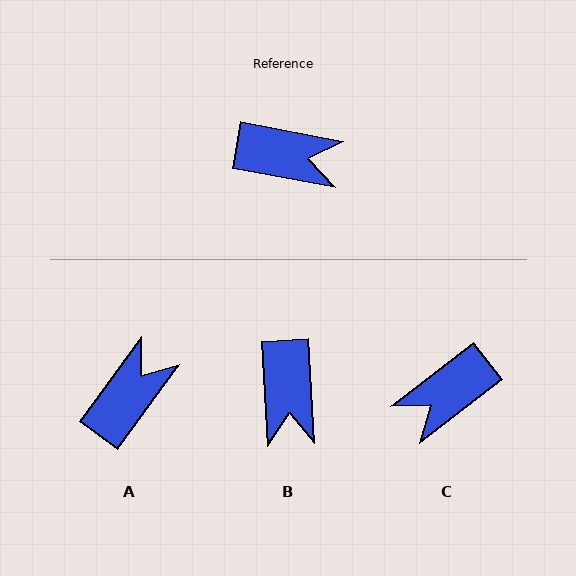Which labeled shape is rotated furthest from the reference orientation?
C, about 132 degrees away.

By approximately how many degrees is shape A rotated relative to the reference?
Approximately 65 degrees counter-clockwise.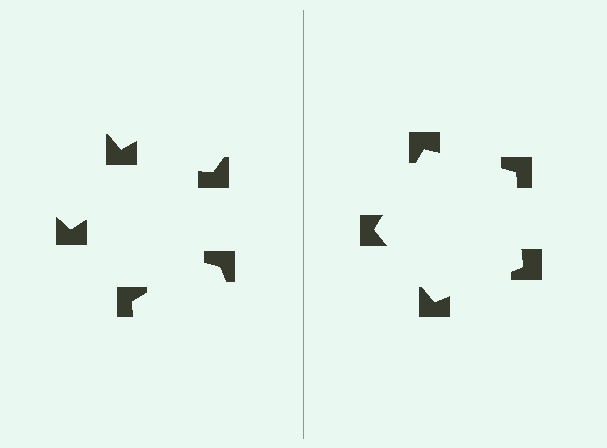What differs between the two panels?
The notched squares are positioned identically on both sides; only the wedge orientations differ. On the right they align to a pentagon; on the left they are misaligned.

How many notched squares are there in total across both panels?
10 — 5 on each side.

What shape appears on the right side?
An illusory pentagon.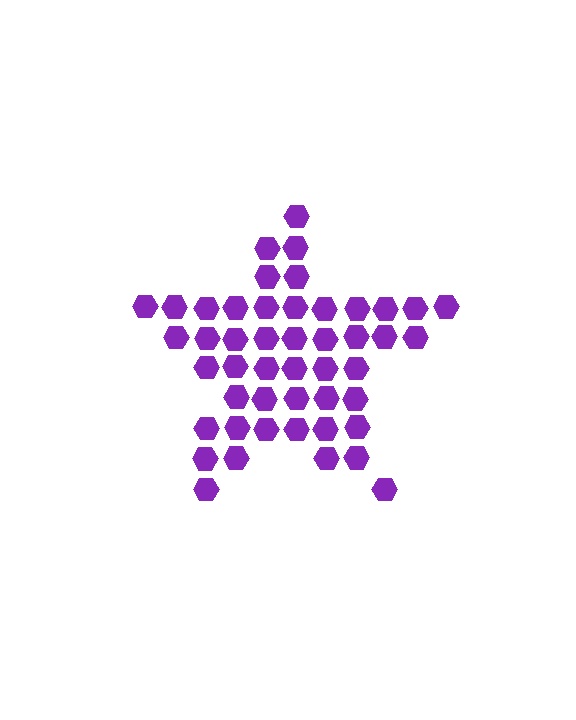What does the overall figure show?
The overall figure shows a star.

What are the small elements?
The small elements are hexagons.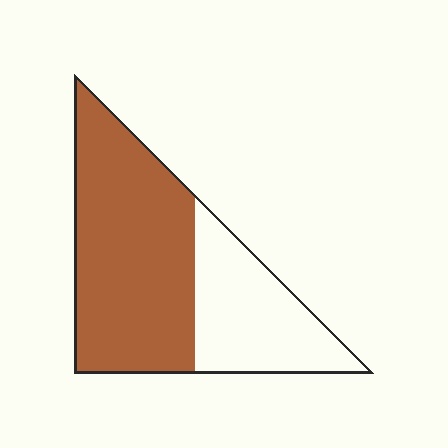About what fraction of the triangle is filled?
About five eighths (5/8).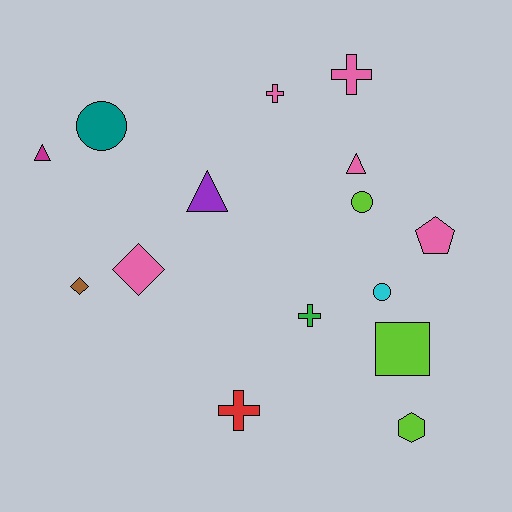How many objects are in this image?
There are 15 objects.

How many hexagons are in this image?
There is 1 hexagon.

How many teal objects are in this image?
There is 1 teal object.